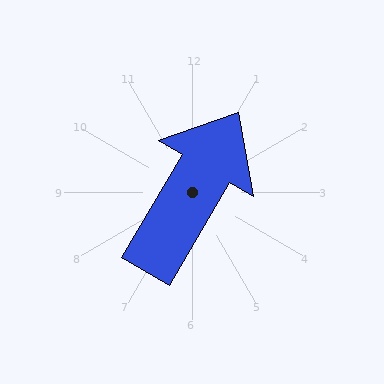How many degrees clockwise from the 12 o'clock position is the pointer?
Approximately 30 degrees.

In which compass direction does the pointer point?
Northeast.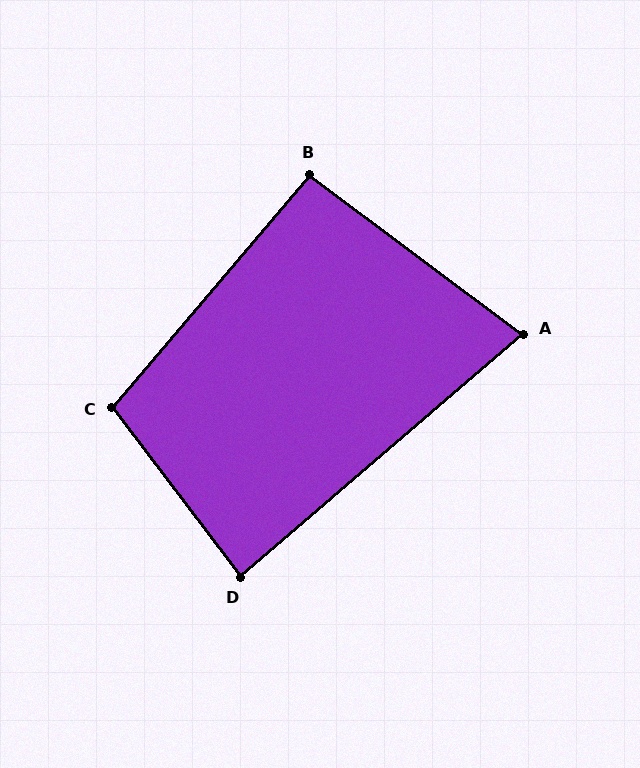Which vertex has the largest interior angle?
C, at approximately 103 degrees.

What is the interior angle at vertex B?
Approximately 94 degrees (approximately right).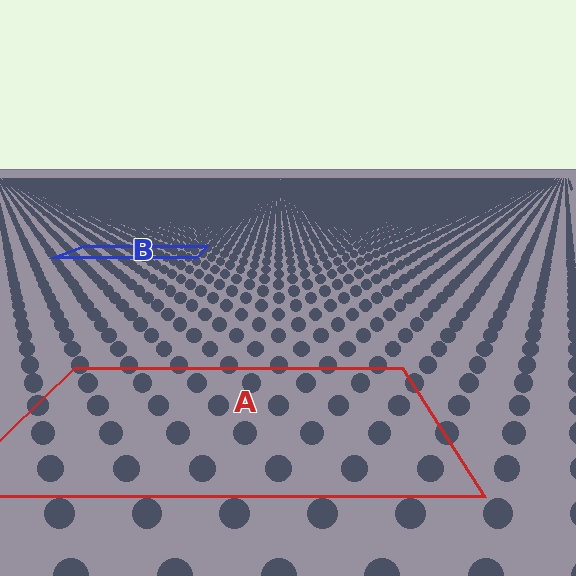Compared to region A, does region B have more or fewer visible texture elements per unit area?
Region B has more texture elements per unit area — they are packed more densely because it is farther away.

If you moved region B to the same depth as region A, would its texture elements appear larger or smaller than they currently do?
They would appear larger. At a closer depth, the same texture elements are projected at a bigger on-screen size.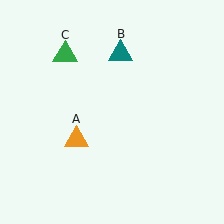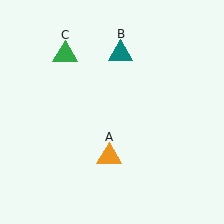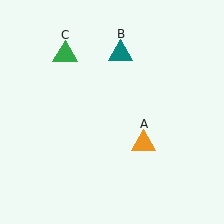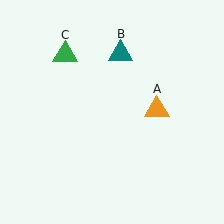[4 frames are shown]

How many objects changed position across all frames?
1 object changed position: orange triangle (object A).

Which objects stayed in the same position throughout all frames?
Teal triangle (object B) and green triangle (object C) remained stationary.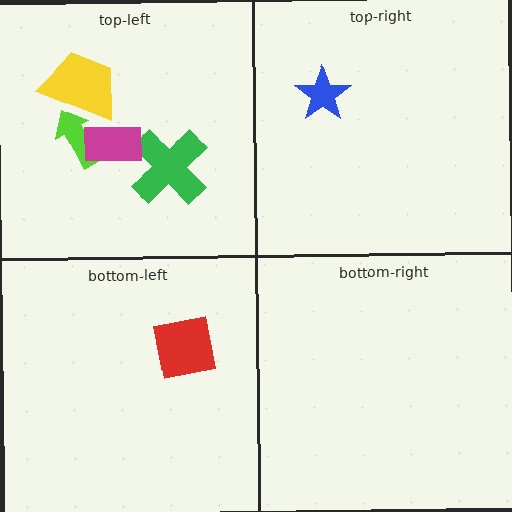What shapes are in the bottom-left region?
The red square.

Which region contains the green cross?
The top-left region.